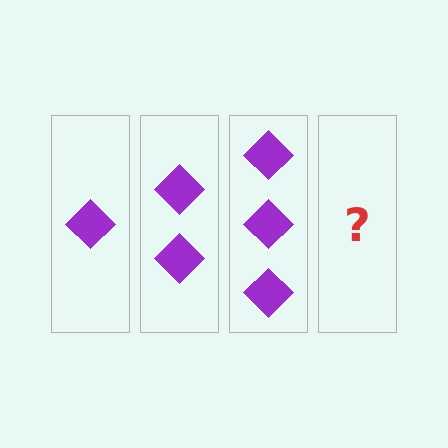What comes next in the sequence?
The next element should be 4 diamonds.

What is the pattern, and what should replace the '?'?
The pattern is that each step adds one more diamond. The '?' should be 4 diamonds.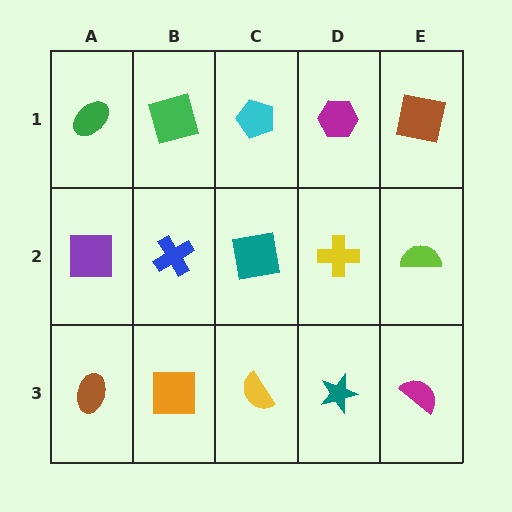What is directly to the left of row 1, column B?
A green ellipse.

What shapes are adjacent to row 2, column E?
A brown square (row 1, column E), a magenta semicircle (row 3, column E), a yellow cross (row 2, column D).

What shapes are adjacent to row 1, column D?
A yellow cross (row 2, column D), a cyan pentagon (row 1, column C), a brown square (row 1, column E).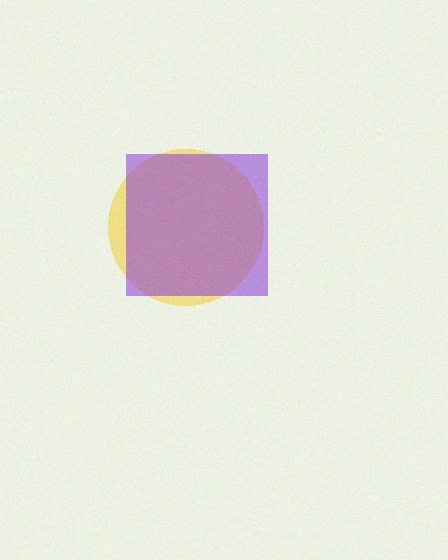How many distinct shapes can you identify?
There are 2 distinct shapes: a yellow circle, a purple square.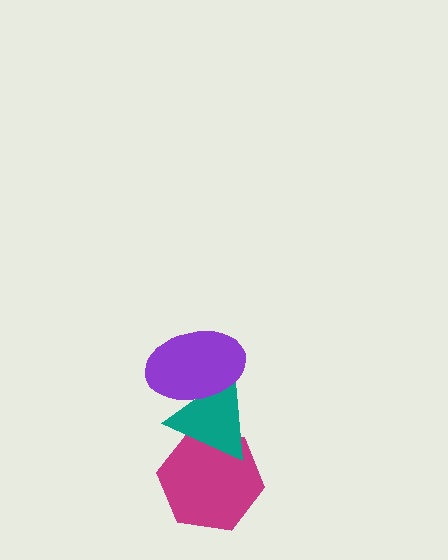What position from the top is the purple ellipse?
The purple ellipse is 1st from the top.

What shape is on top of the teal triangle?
The purple ellipse is on top of the teal triangle.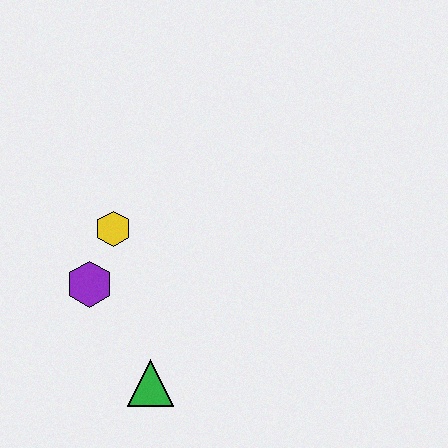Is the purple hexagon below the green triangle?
No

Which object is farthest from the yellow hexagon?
The green triangle is farthest from the yellow hexagon.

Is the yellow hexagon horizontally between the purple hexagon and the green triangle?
Yes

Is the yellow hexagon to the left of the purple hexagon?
No